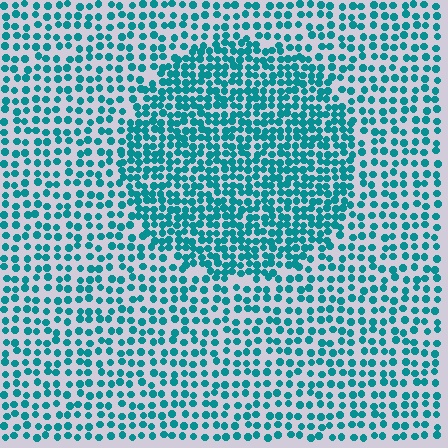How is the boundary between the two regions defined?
The boundary is defined by a change in element density (approximately 1.8x ratio). All elements are the same color, size, and shape.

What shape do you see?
I see a circle.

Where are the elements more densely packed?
The elements are more densely packed inside the circle boundary.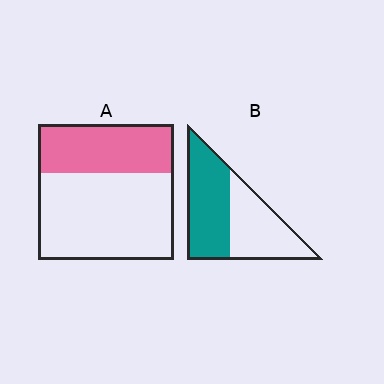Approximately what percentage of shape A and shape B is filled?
A is approximately 35% and B is approximately 55%.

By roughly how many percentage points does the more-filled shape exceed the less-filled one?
By roughly 15 percentage points (B over A).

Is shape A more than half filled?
No.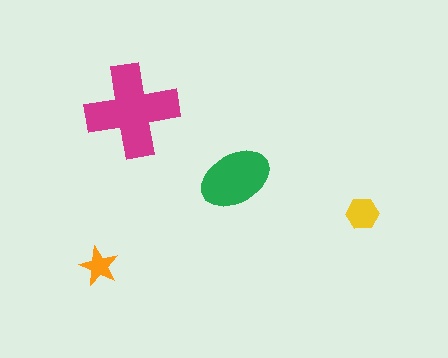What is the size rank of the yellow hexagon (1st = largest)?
3rd.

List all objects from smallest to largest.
The orange star, the yellow hexagon, the green ellipse, the magenta cross.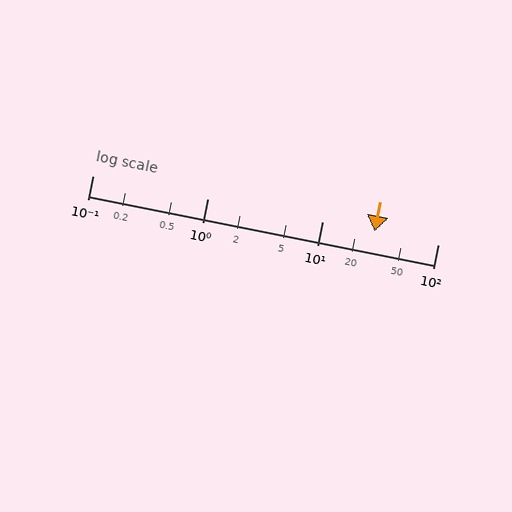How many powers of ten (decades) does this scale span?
The scale spans 3 decades, from 0.1 to 100.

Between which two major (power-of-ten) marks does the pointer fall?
The pointer is between 10 and 100.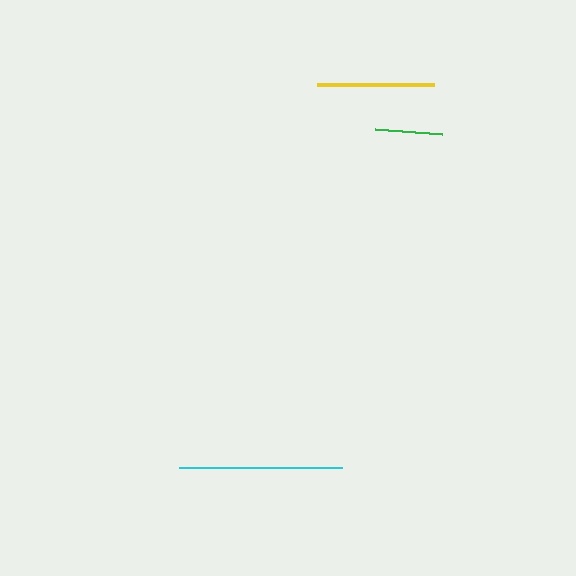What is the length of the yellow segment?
The yellow segment is approximately 117 pixels long.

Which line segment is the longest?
The cyan line is the longest at approximately 164 pixels.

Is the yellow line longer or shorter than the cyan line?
The cyan line is longer than the yellow line.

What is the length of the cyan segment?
The cyan segment is approximately 164 pixels long.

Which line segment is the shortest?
The green line is the shortest at approximately 67 pixels.